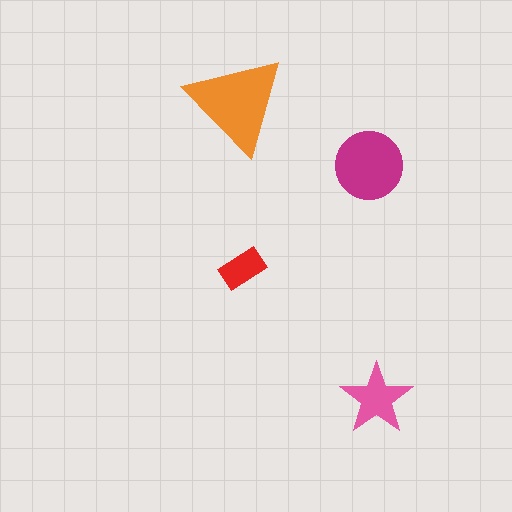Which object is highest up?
The orange triangle is topmost.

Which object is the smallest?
The red rectangle.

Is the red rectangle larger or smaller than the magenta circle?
Smaller.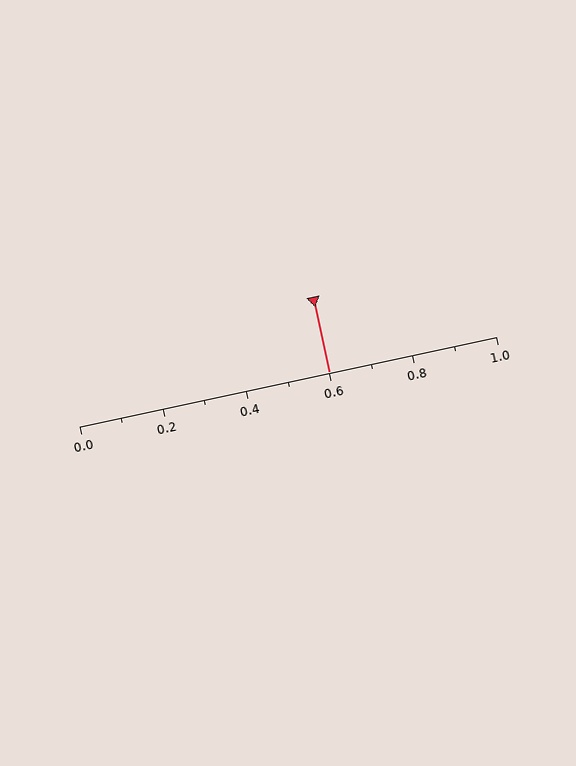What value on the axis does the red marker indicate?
The marker indicates approximately 0.6.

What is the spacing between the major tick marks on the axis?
The major ticks are spaced 0.2 apart.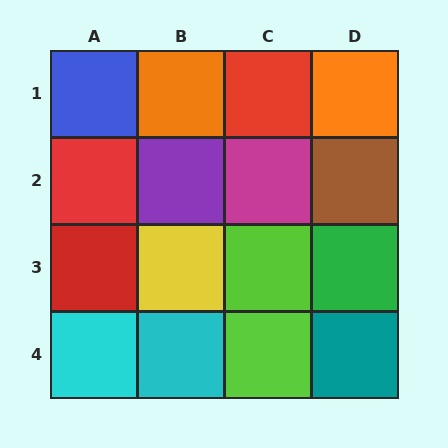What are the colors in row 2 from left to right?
Red, purple, magenta, brown.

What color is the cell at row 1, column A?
Blue.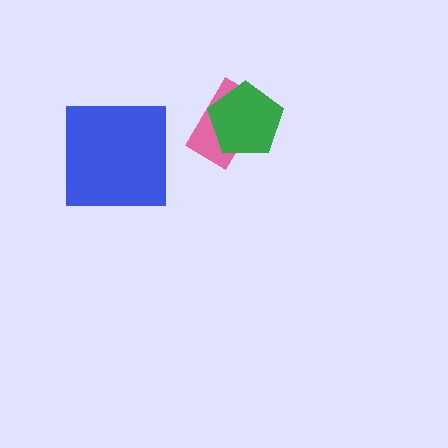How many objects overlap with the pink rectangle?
1 object overlaps with the pink rectangle.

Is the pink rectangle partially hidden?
Yes, it is partially covered by another shape.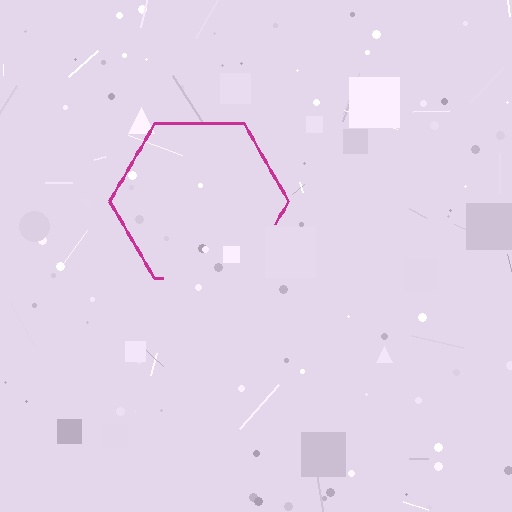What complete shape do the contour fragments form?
The contour fragments form a hexagon.